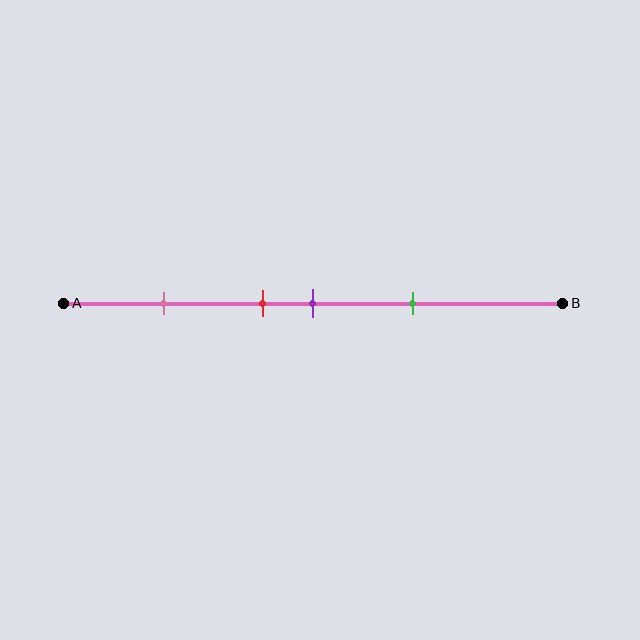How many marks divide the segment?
There are 4 marks dividing the segment.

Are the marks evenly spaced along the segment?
No, the marks are not evenly spaced.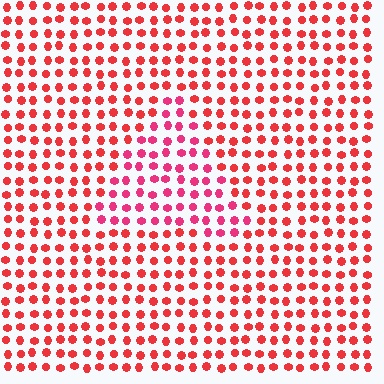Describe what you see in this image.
The image is filled with small red elements in a uniform arrangement. A triangle-shaped region is visible where the elements are tinted to a slightly different hue, forming a subtle color boundary.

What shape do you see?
I see a triangle.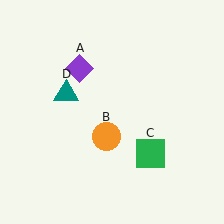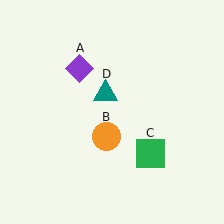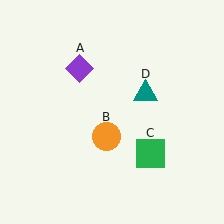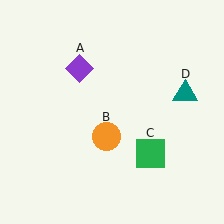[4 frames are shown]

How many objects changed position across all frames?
1 object changed position: teal triangle (object D).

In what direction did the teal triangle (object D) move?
The teal triangle (object D) moved right.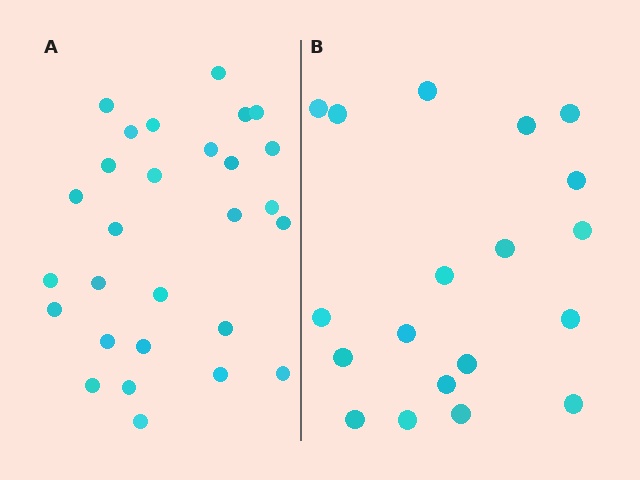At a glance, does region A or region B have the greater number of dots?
Region A (the left region) has more dots.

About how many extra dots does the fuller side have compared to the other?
Region A has roughly 8 or so more dots than region B.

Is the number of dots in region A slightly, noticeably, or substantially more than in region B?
Region A has substantially more. The ratio is roughly 1.5 to 1.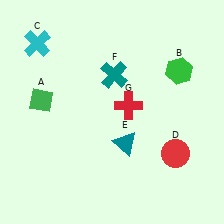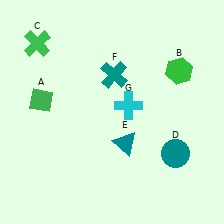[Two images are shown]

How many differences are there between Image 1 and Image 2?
There are 3 differences between the two images.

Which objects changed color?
C changed from cyan to green. D changed from red to teal. G changed from red to cyan.